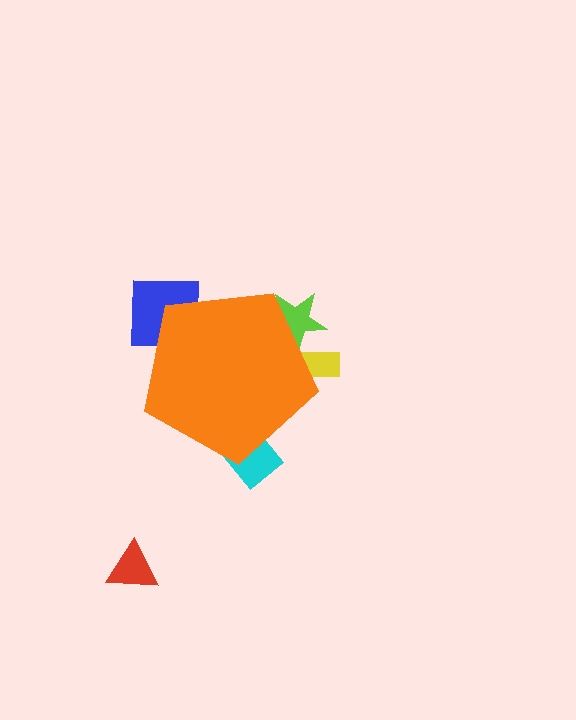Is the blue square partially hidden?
Yes, the blue square is partially hidden behind the orange pentagon.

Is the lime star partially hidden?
Yes, the lime star is partially hidden behind the orange pentagon.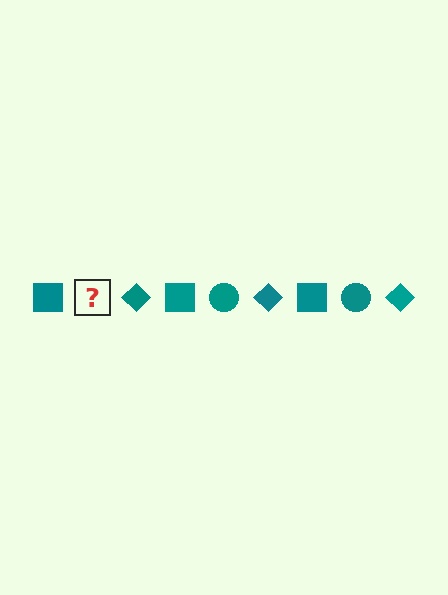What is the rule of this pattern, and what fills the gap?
The rule is that the pattern cycles through square, circle, diamond shapes in teal. The gap should be filled with a teal circle.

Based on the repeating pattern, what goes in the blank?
The blank should be a teal circle.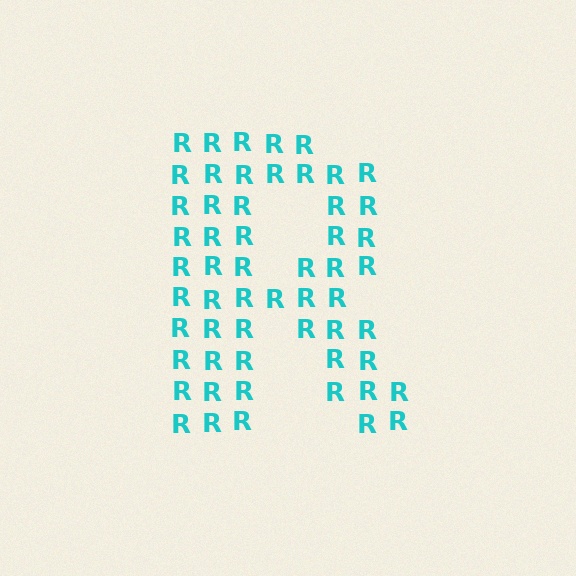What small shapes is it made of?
It is made of small letter R's.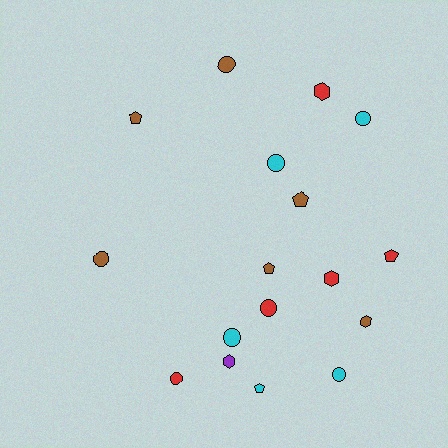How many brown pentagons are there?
There are 3 brown pentagons.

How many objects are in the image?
There are 17 objects.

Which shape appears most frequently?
Circle, with 8 objects.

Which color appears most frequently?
Brown, with 6 objects.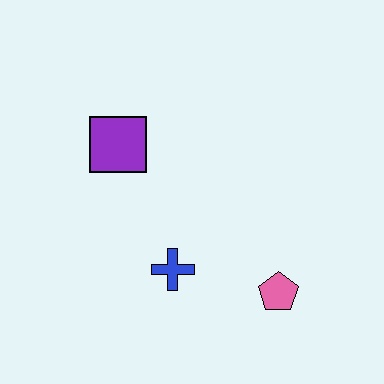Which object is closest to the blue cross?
The pink pentagon is closest to the blue cross.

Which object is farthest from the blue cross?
The purple square is farthest from the blue cross.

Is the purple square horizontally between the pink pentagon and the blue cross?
No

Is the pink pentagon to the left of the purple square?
No